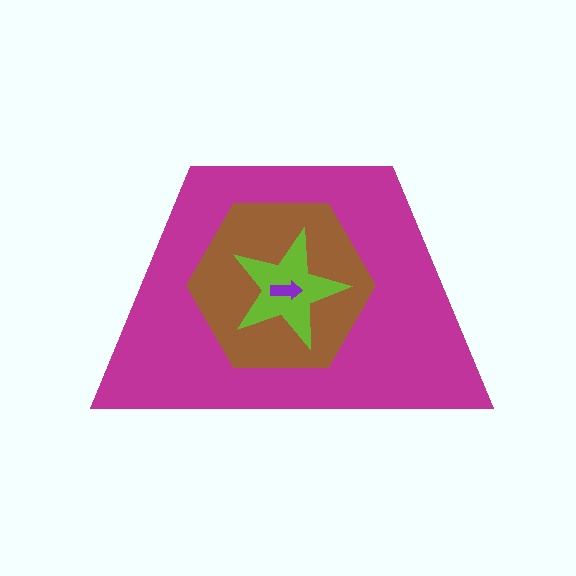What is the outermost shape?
The magenta trapezoid.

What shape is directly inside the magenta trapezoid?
The brown hexagon.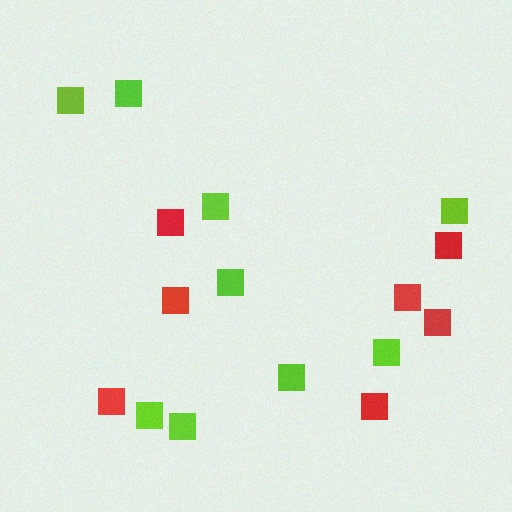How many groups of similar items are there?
There are 2 groups: one group of lime squares (9) and one group of red squares (7).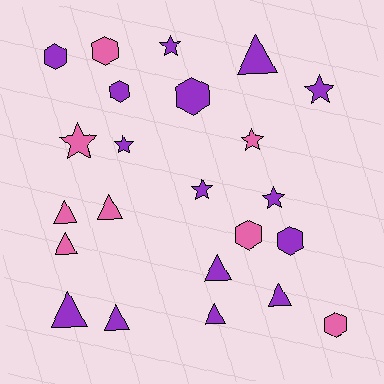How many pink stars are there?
There are 2 pink stars.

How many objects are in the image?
There are 23 objects.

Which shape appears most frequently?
Triangle, with 9 objects.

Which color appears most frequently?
Purple, with 15 objects.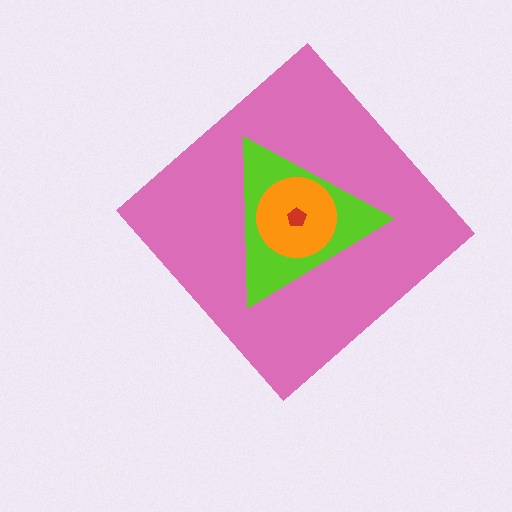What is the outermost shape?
The pink diamond.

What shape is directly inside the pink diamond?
The lime triangle.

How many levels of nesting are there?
4.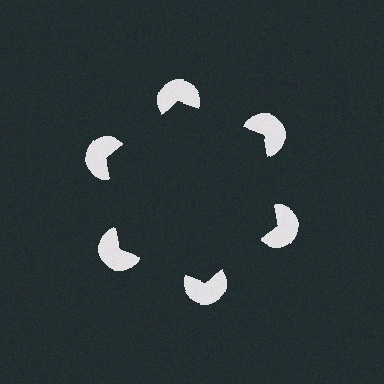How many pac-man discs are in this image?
There are 6 — one at each vertex of the illusory hexagon.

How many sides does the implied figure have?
6 sides.